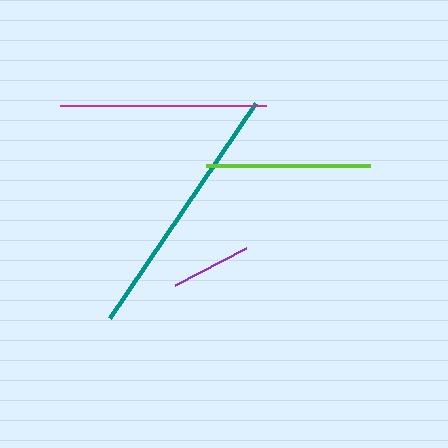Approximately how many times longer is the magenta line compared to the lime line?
The magenta line is approximately 1.3 times the length of the lime line.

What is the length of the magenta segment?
The magenta segment is approximately 207 pixels long.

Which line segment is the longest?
The teal line is the longest at approximately 260 pixels.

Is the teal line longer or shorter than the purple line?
The teal line is longer than the purple line.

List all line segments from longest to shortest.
From longest to shortest: teal, magenta, lime, purple.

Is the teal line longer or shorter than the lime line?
The teal line is longer than the lime line.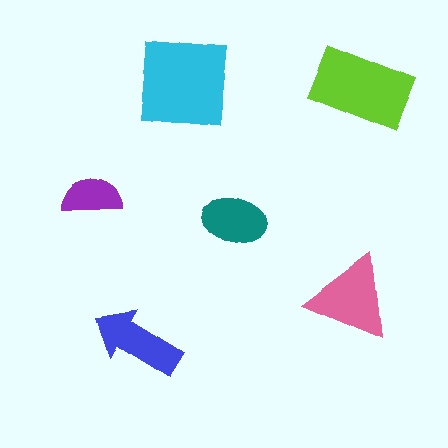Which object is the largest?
The cyan square.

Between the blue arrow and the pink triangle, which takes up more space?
The pink triangle.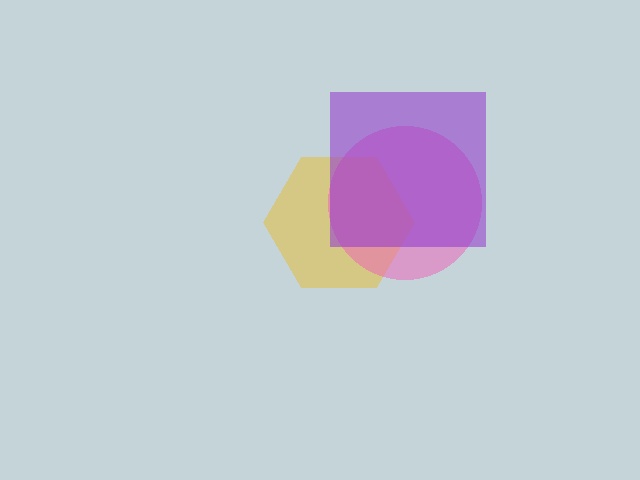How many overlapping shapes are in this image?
There are 3 overlapping shapes in the image.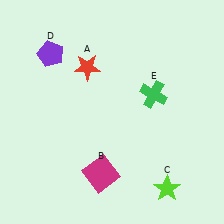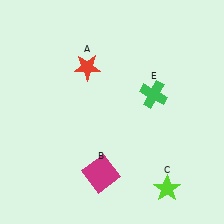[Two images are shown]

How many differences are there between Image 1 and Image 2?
There is 1 difference between the two images.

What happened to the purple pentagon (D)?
The purple pentagon (D) was removed in Image 2. It was in the top-left area of Image 1.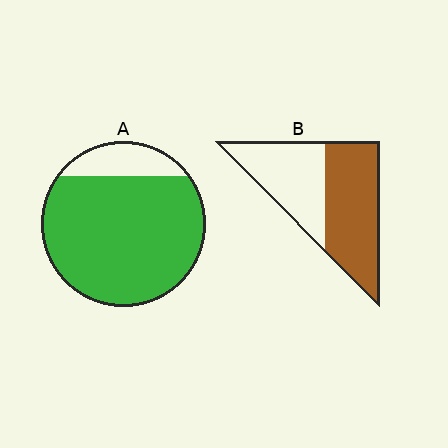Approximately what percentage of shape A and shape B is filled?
A is approximately 85% and B is approximately 55%.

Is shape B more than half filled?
Yes.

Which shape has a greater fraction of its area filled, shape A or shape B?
Shape A.